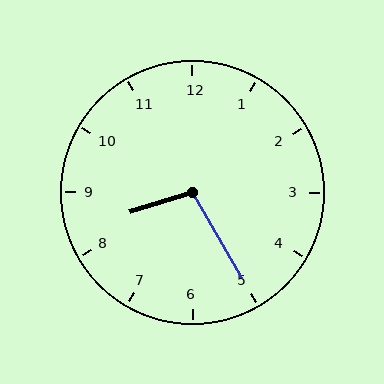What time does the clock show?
8:25.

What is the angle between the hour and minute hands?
Approximately 102 degrees.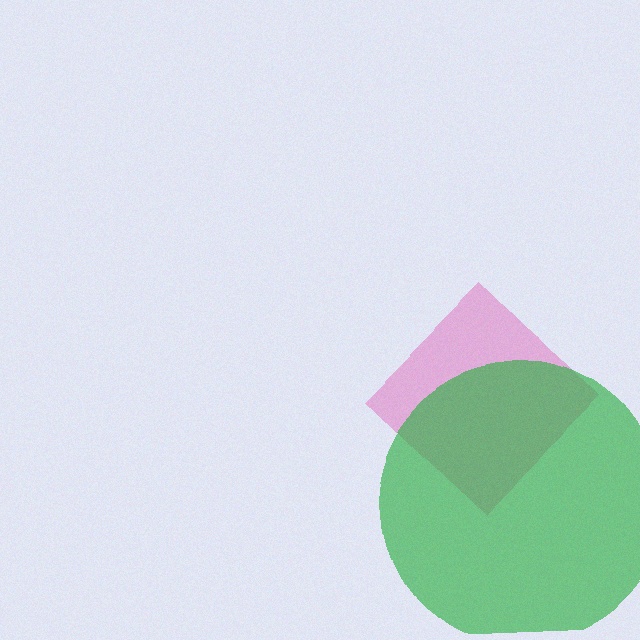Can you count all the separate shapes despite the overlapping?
Yes, there are 2 separate shapes.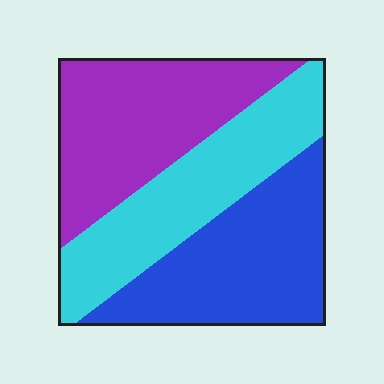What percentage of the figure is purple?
Purple takes up about one third (1/3) of the figure.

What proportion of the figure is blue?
Blue covers about 35% of the figure.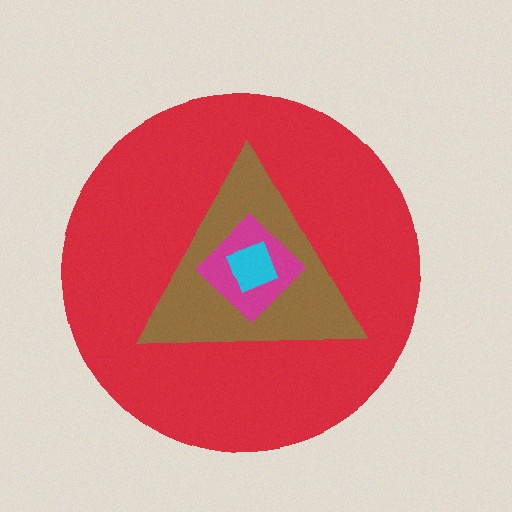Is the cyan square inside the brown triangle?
Yes.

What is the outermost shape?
The red circle.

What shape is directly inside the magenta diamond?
The cyan square.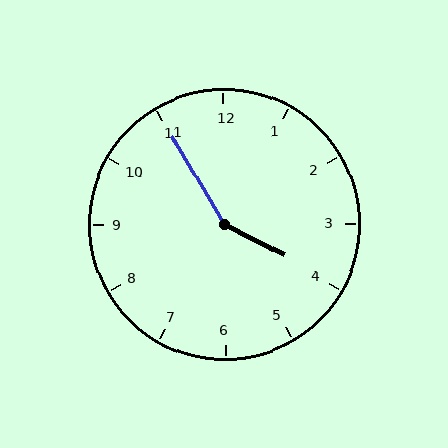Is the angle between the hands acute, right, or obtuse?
It is obtuse.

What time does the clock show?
3:55.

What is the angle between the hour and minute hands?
Approximately 148 degrees.